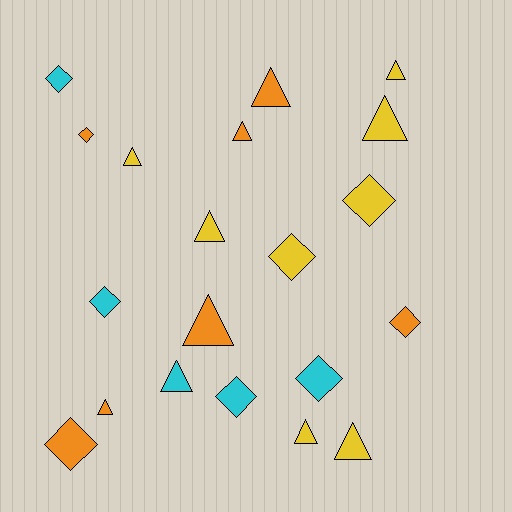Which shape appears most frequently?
Triangle, with 11 objects.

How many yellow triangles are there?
There are 6 yellow triangles.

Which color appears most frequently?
Yellow, with 8 objects.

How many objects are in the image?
There are 20 objects.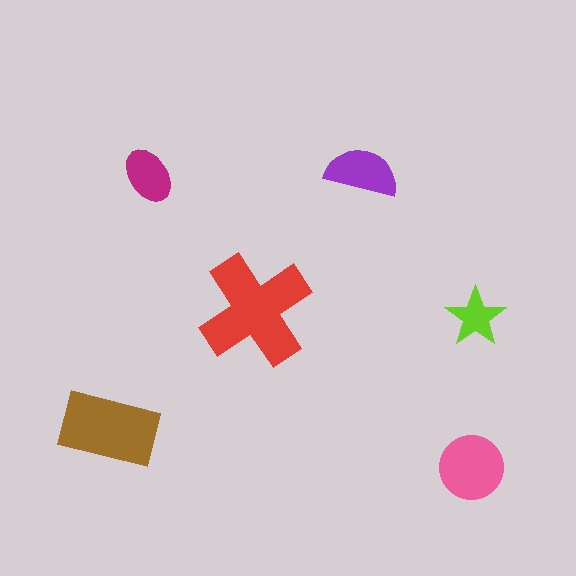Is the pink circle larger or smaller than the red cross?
Smaller.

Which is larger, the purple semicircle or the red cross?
The red cross.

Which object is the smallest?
The lime star.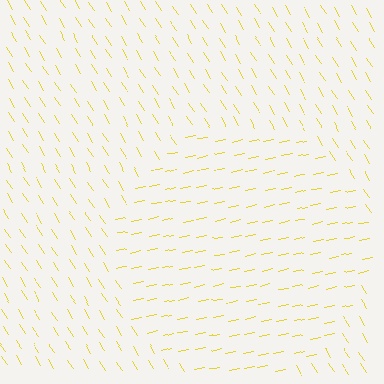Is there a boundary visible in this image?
Yes, there is a texture boundary formed by a change in line orientation.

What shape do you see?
I see a circle.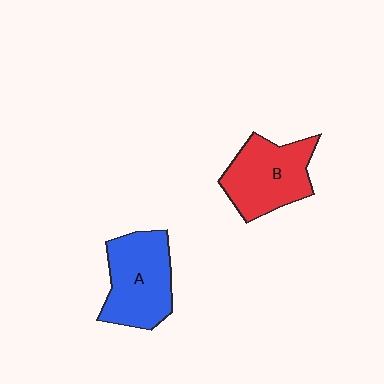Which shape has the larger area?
Shape A (blue).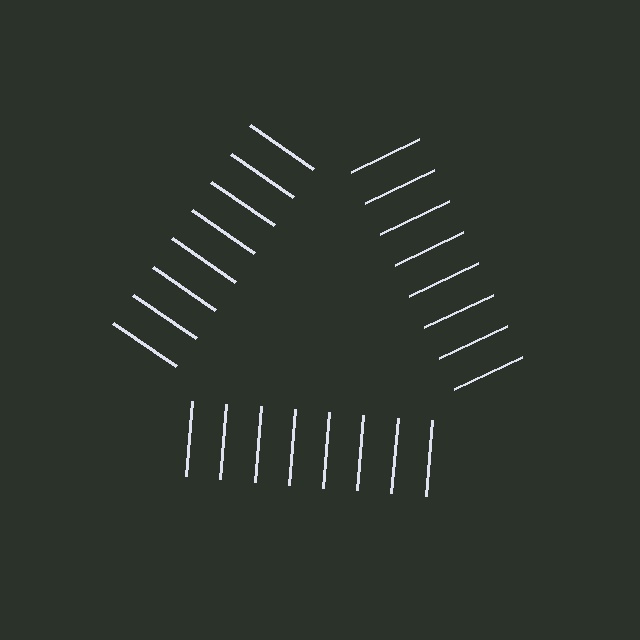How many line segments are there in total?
24 — 8 along each of the 3 edges.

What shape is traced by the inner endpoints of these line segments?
An illusory triangle — the line segments terminate on its edges but no continuous stroke is drawn.